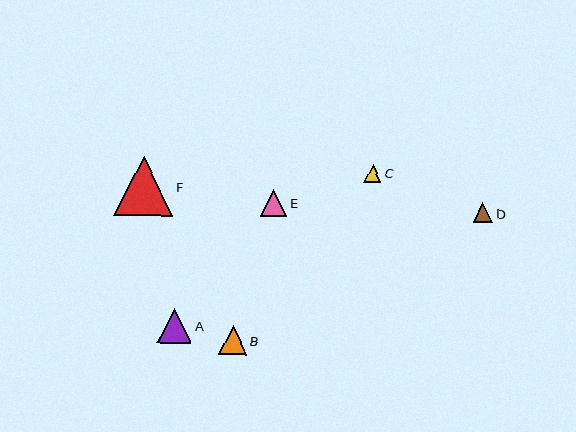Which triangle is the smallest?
Triangle C is the smallest with a size of approximately 18 pixels.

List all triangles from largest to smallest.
From largest to smallest: F, A, B, E, D, C.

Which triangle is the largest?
Triangle F is the largest with a size of approximately 59 pixels.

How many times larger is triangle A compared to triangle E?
Triangle A is approximately 1.3 times the size of triangle E.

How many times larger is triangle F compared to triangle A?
Triangle F is approximately 1.7 times the size of triangle A.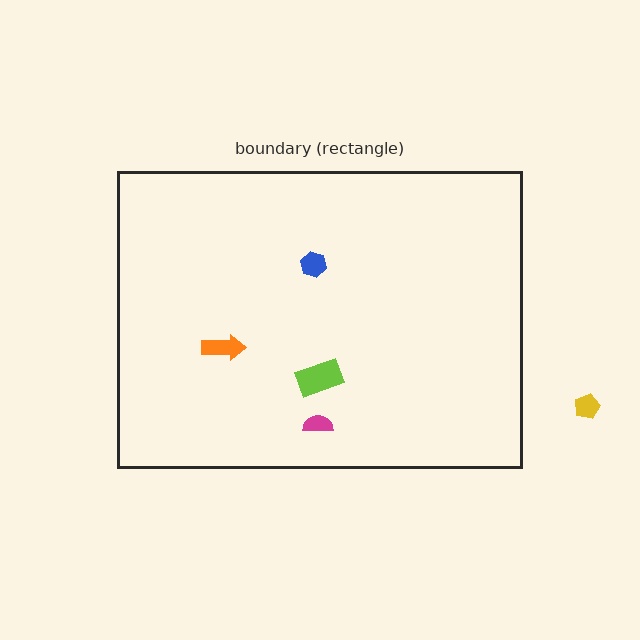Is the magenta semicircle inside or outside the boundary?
Inside.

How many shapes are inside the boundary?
4 inside, 1 outside.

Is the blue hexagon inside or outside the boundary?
Inside.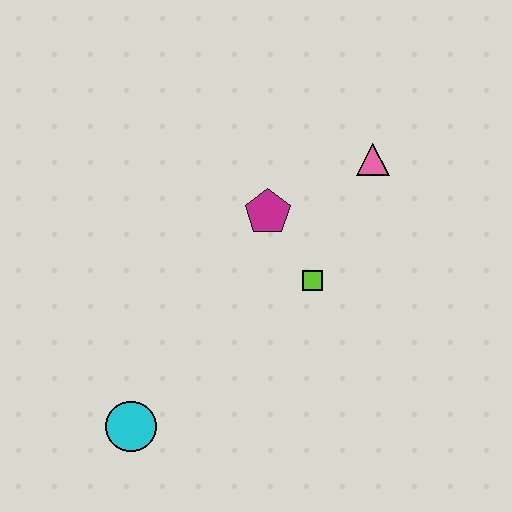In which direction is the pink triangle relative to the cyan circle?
The pink triangle is above the cyan circle.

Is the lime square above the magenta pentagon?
No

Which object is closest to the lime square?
The magenta pentagon is closest to the lime square.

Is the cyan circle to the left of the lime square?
Yes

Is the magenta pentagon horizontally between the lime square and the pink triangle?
No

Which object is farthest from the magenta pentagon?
The cyan circle is farthest from the magenta pentagon.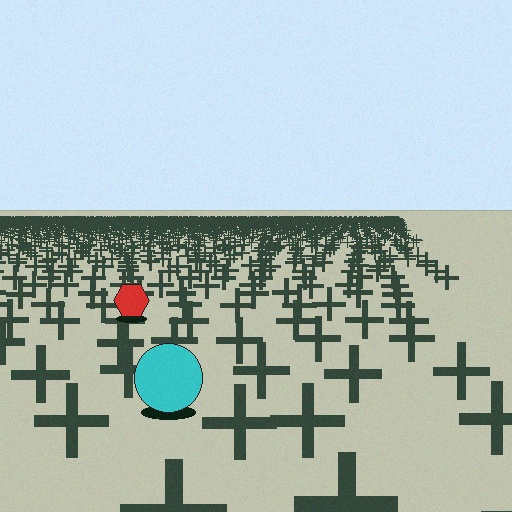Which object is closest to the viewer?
The cyan circle is closest. The texture marks near it are larger and more spread out.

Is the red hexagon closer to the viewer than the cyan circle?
No. The cyan circle is closer — you can tell from the texture gradient: the ground texture is coarser near it.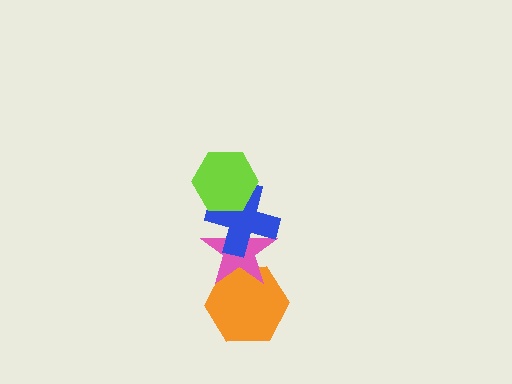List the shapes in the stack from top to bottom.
From top to bottom: the lime hexagon, the blue cross, the pink star, the orange hexagon.